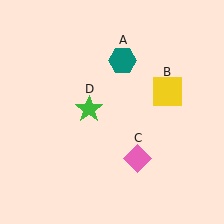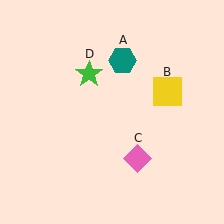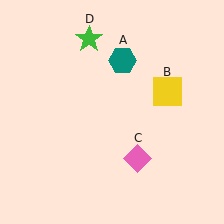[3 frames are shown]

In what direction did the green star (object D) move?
The green star (object D) moved up.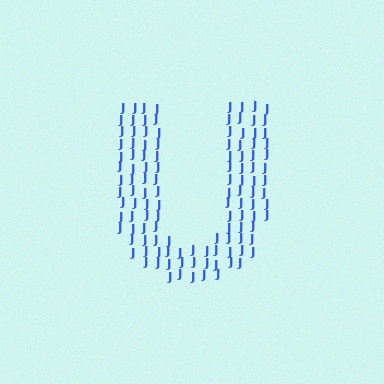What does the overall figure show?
The overall figure shows the letter U.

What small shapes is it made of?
It is made of small letter J's.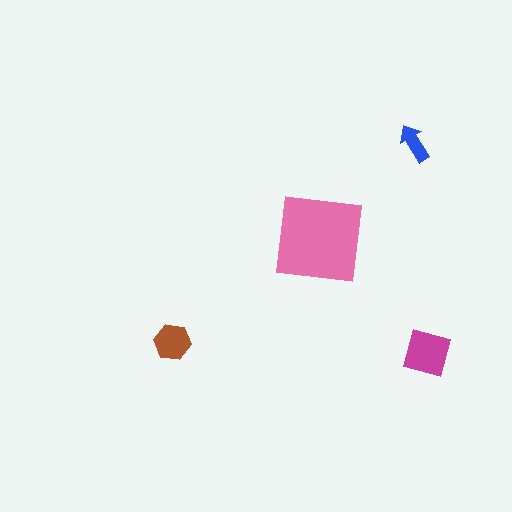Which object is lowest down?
The magenta square is bottommost.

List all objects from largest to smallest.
The pink square, the magenta square, the brown hexagon, the blue arrow.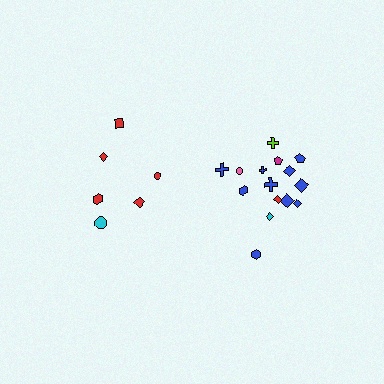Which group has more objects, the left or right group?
The right group.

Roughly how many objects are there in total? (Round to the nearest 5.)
Roughly 20 objects in total.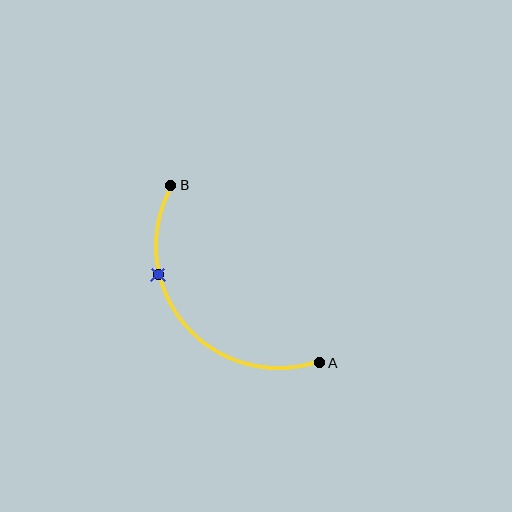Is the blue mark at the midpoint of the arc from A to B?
No. The blue mark lies on the arc but is closer to endpoint B. The arc midpoint would be at the point on the curve equidistant along the arc from both A and B.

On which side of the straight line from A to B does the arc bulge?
The arc bulges below and to the left of the straight line connecting A and B.